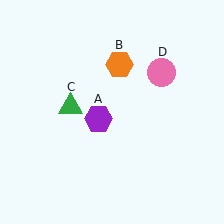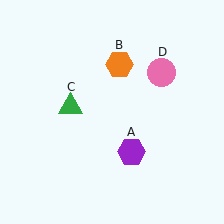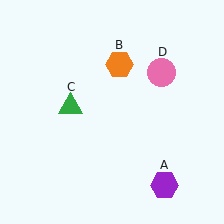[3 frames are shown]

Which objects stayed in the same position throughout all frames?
Orange hexagon (object B) and green triangle (object C) and pink circle (object D) remained stationary.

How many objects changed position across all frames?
1 object changed position: purple hexagon (object A).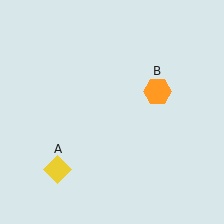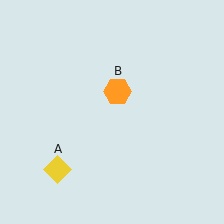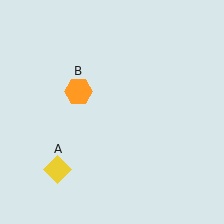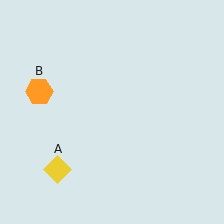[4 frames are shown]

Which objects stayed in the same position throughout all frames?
Yellow diamond (object A) remained stationary.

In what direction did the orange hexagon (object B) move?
The orange hexagon (object B) moved left.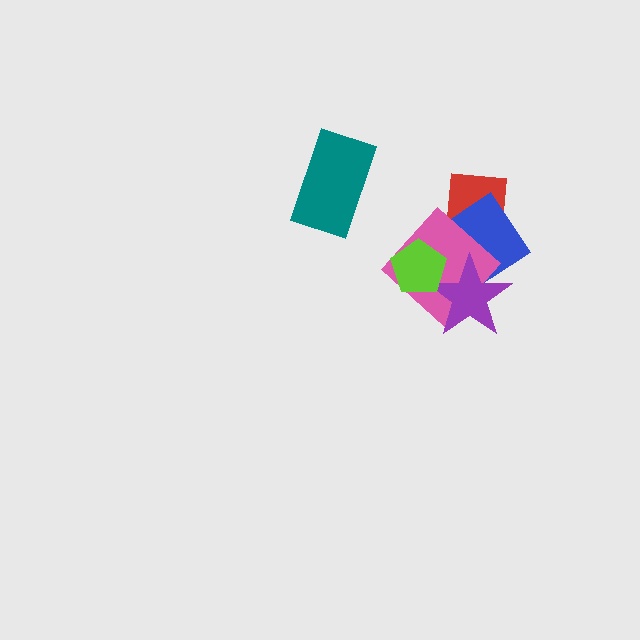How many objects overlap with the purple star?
3 objects overlap with the purple star.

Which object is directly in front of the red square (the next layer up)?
The blue diamond is directly in front of the red square.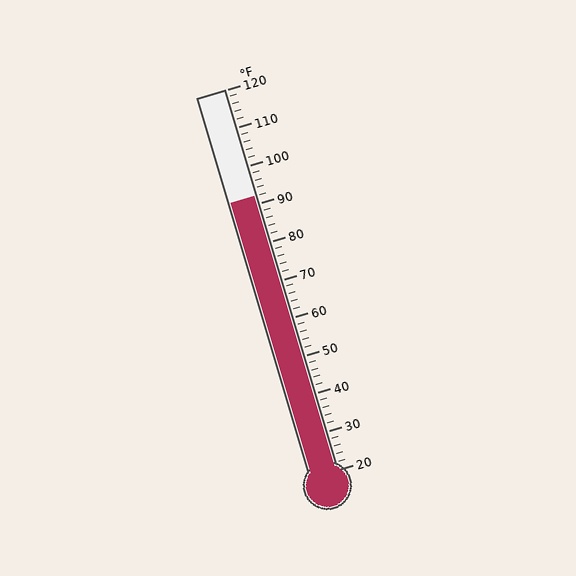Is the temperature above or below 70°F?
The temperature is above 70°F.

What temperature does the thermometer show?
The thermometer shows approximately 92°F.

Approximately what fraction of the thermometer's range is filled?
The thermometer is filled to approximately 70% of its range.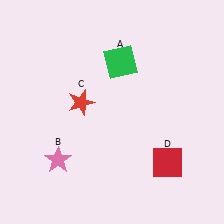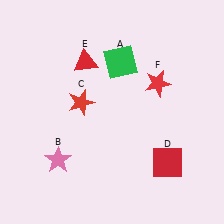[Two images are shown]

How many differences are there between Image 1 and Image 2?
There are 2 differences between the two images.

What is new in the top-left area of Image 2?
A red triangle (E) was added in the top-left area of Image 2.